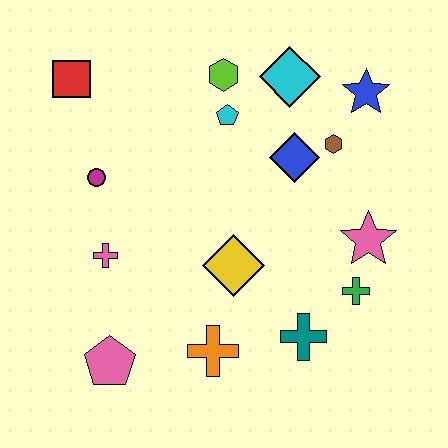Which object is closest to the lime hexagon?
The cyan pentagon is closest to the lime hexagon.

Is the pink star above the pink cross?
Yes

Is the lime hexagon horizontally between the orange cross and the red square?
No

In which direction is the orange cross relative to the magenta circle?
The orange cross is below the magenta circle.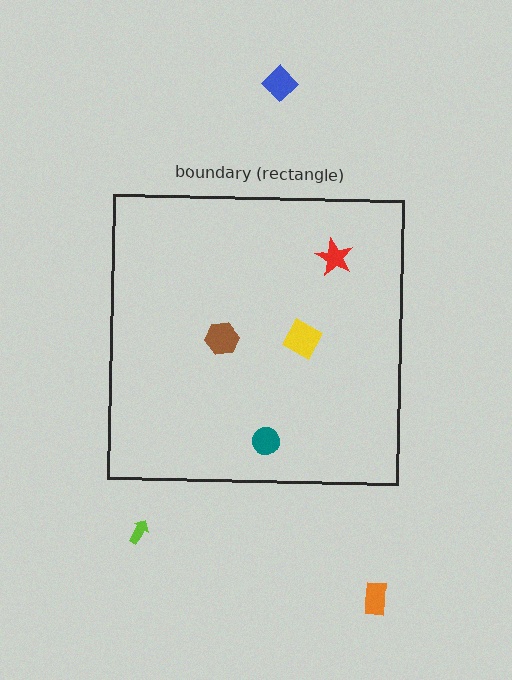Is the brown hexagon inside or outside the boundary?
Inside.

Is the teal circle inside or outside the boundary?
Inside.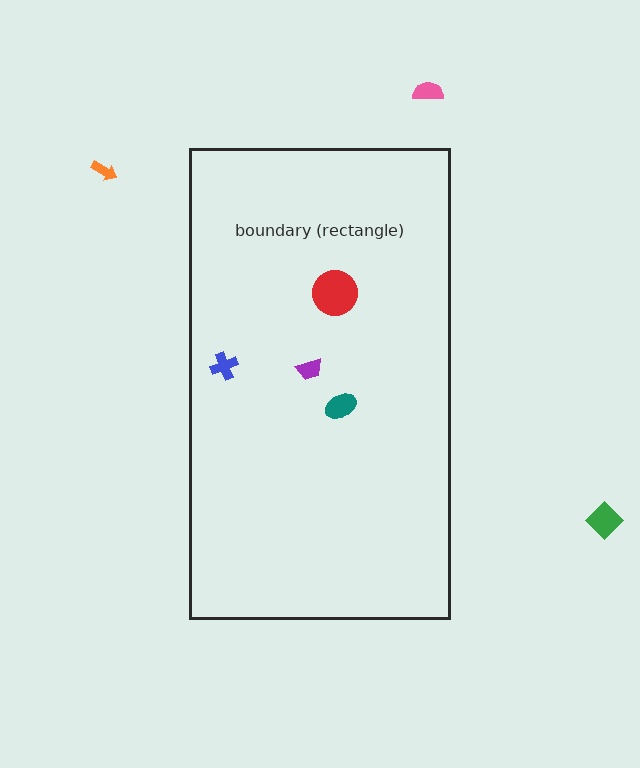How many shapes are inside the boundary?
4 inside, 3 outside.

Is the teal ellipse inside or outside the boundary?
Inside.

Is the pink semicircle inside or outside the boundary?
Outside.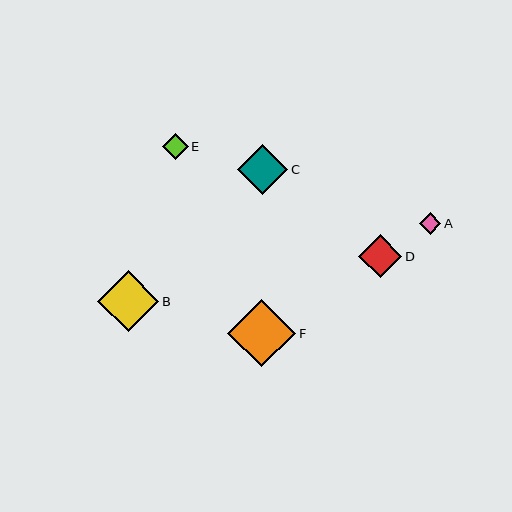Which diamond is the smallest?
Diamond A is the smallest with a size of approximately 22 pixels.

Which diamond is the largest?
Diamond F is the largest with a size of approximately 68 pixels.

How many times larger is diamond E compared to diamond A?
Diamond E is approximately 1.2 times the size of diamond A.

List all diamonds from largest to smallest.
From largest to smallest: F, B, C, D, E, A.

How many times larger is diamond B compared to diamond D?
Diamond B is approximately 1.4 times the size of diamond D.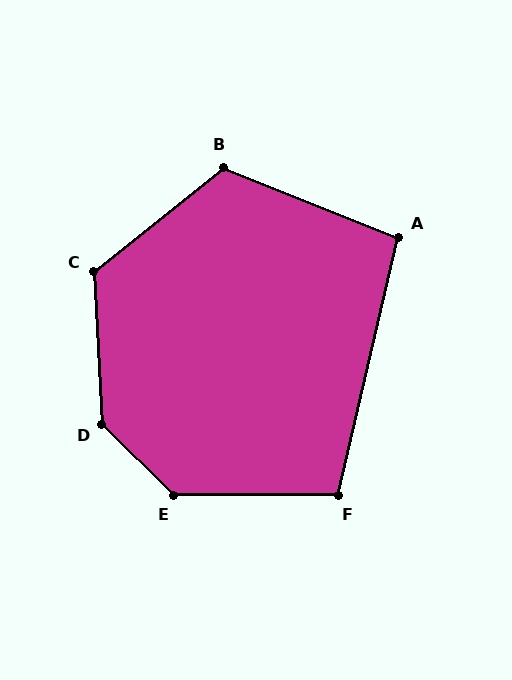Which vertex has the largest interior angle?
D, at approximately 137 degrees.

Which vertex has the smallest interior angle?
A, at approximately 99 degrees.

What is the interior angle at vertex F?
Approximately 103 degrees (obtuse).